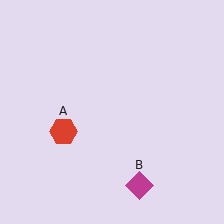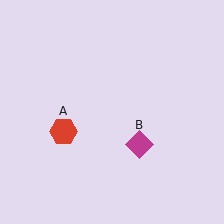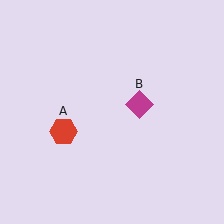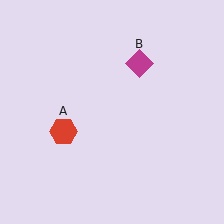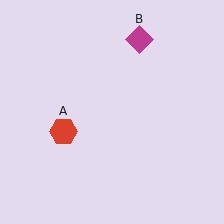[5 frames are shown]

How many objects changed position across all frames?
1 object changed position: magenta diamond (object B).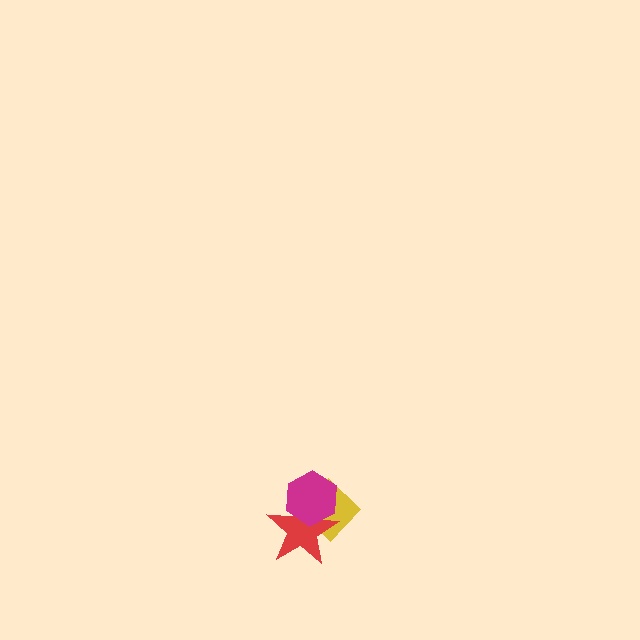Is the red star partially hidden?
Yes, it is partially covered by another shape.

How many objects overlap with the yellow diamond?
2 objects overlap with the yellow diamond.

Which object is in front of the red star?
The magenta hexagon is in front of the red star.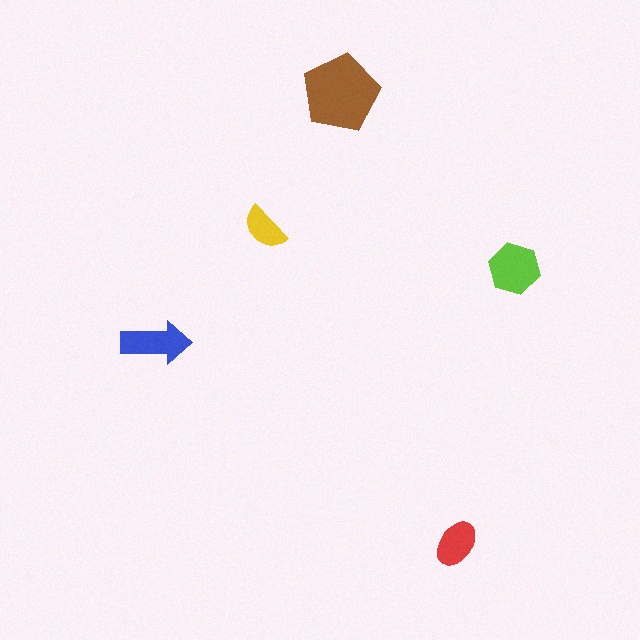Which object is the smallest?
The yellow semicircle.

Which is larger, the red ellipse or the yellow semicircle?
The red ellipse.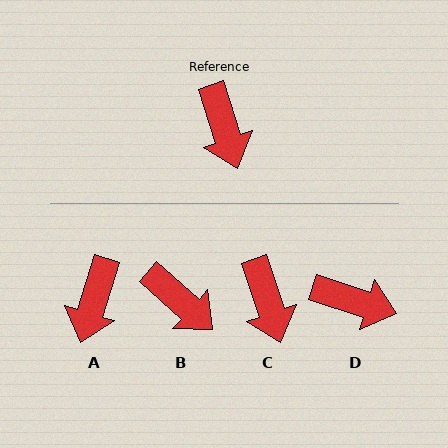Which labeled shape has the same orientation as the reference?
C.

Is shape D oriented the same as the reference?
No, it is off by about 55 degrees.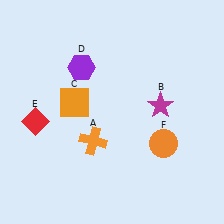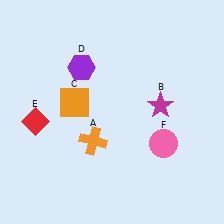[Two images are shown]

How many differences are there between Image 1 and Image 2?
There is 1 difference between the two images.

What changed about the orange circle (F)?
In Image 1, F is orange. In Image 2, it changed to pink.